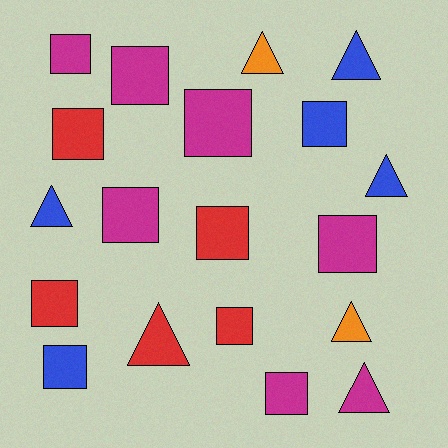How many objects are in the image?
There are 19 objects.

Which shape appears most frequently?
Square, with 12 objects.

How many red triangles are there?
There is 1 red triangle.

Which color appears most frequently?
Magenta, with 7 objects.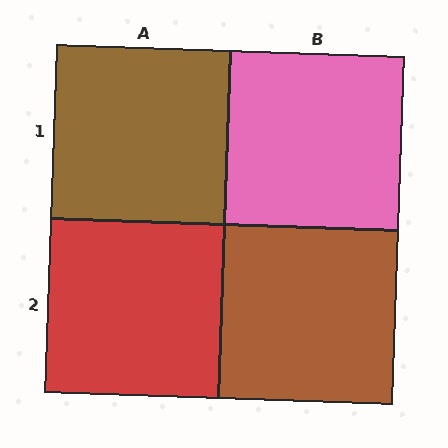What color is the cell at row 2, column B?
Brown.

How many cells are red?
1 cell is red.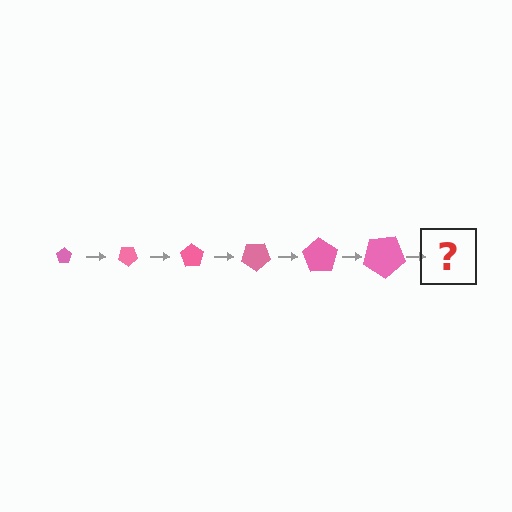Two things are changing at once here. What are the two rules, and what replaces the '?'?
The two rules are that the pentagon grows larger each step and it rotates 35 degrees each step. The '?' should be a pentagon, larger than the previous one and rotated 210 degrees from the start.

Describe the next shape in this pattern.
It should be a pentagon, larger than the previous one and rotated 210 degrees from the start.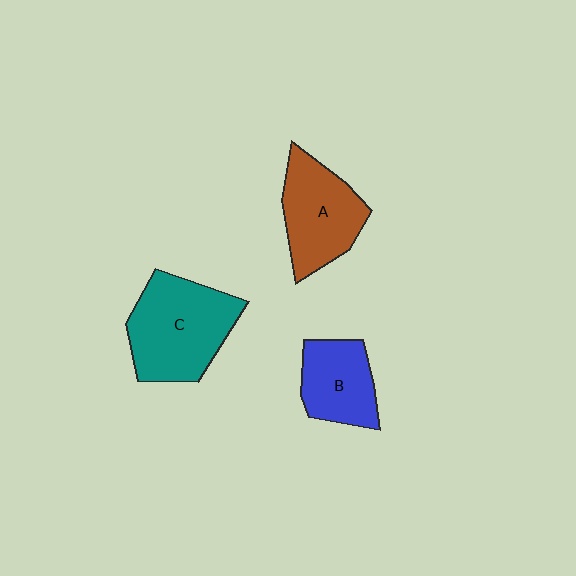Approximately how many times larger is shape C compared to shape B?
Approximately 1.6 times.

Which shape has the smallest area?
Shape B (blue).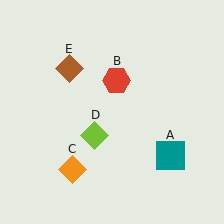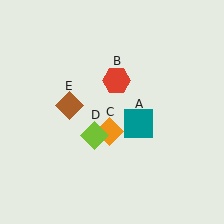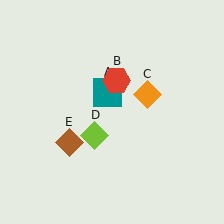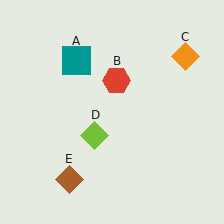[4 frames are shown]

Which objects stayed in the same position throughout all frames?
Red hexagon (object B) and lime diamond (object D) remained stationary.